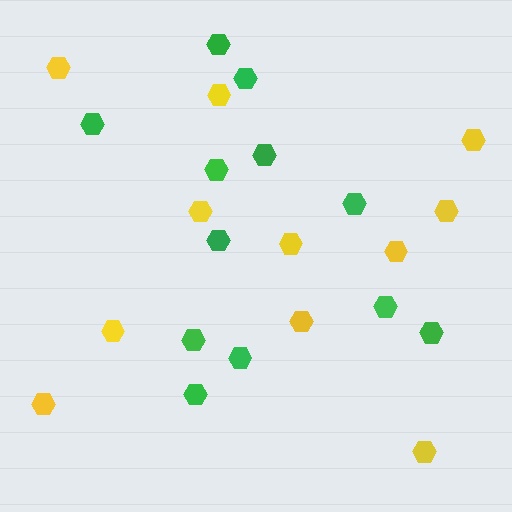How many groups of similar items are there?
There are 2 groups: one group of green hexagons (12) and one group of yellow hexagons (11).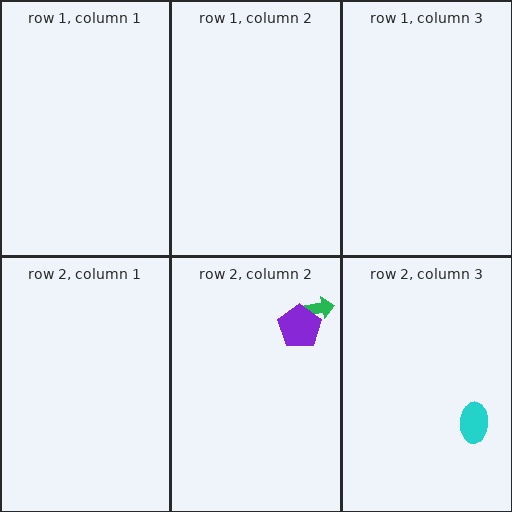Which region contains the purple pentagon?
The row 2, column 2 region.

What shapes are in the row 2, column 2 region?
The green arrow, the purple pentagon.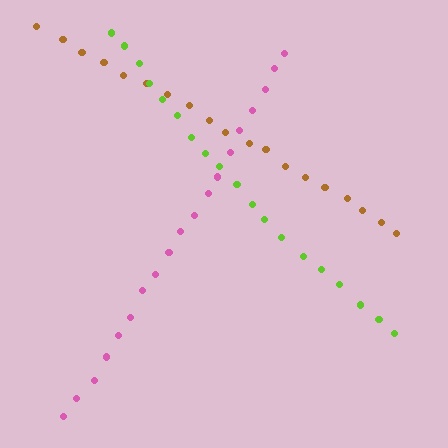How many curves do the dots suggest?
There are 3 distinct paths.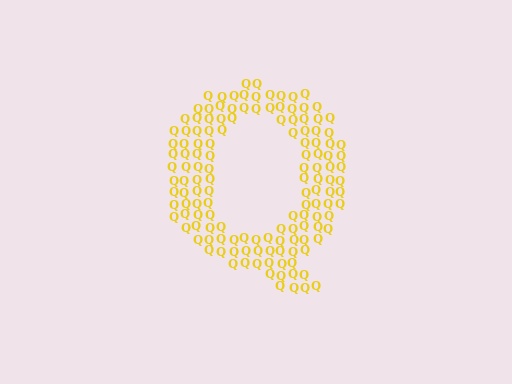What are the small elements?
The small elements are letter Q's.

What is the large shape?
The large shape is the letter Q.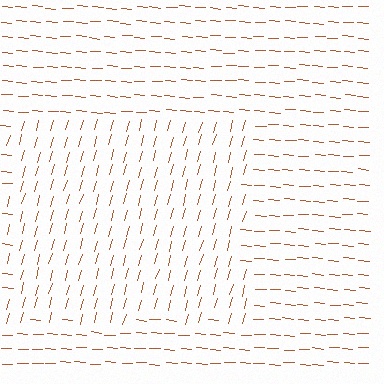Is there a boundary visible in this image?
Yes, there is a texture boundary formed by a change in line orientation.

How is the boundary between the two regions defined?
The boundary is defined purely by a change in line orientation (approximately 78 degrees difference). All lines are the same color and thickness.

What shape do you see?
I see a rectangle.